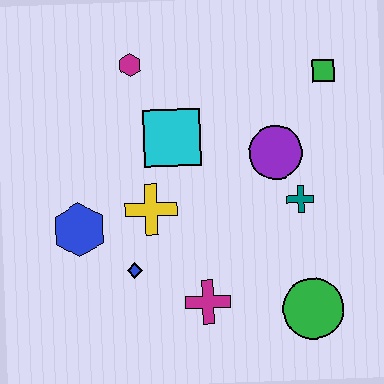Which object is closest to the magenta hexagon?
The cyan square is closest to the magenta hexagon.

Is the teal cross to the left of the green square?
Yes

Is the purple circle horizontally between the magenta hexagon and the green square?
Yes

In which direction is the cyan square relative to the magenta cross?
The cyan square is above the magenta cross.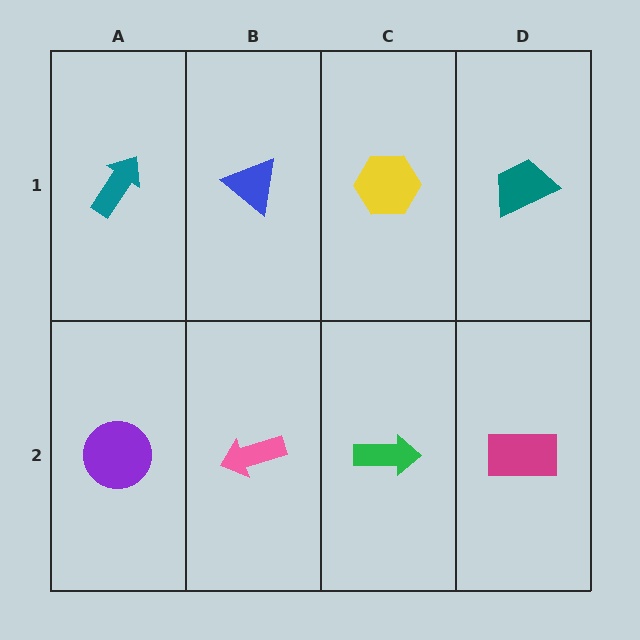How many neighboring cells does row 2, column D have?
2.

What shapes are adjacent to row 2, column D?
A teal trapezoid (row 1, column D), a green arrow (row 2, column C).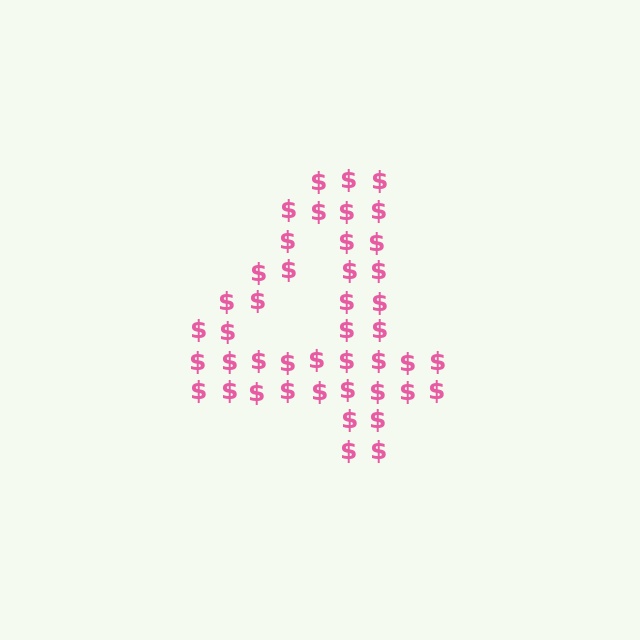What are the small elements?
The small elements are dollar signs.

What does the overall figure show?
The overall figure shows the digit 4.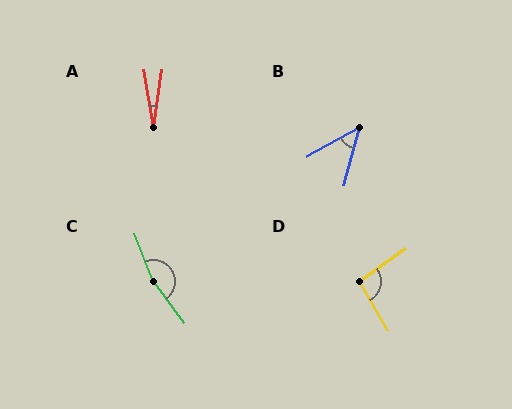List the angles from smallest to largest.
A (18°), B (46°), D (96°), C (164°).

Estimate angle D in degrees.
Approximately 96 degrees.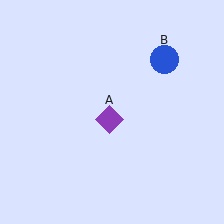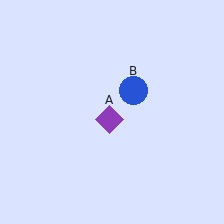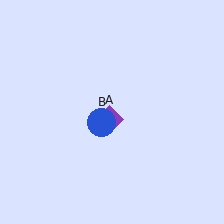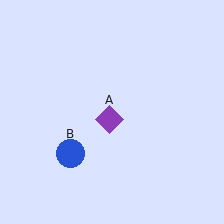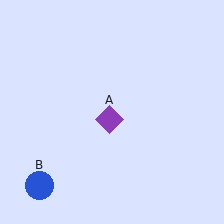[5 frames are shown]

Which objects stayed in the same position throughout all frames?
Purple diamond (object A) remained stationary.